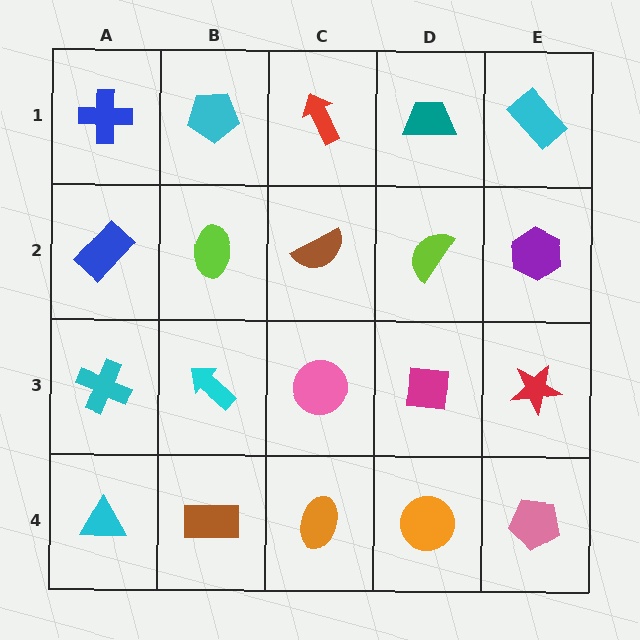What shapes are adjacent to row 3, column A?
A blue rectangle (row 2, column A), a cyan triangle (row 4, column A), a cyan arrow (row 3, column B).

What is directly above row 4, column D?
A magenta square.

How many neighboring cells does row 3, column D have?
4.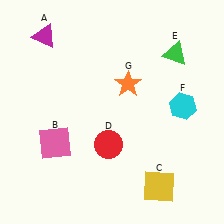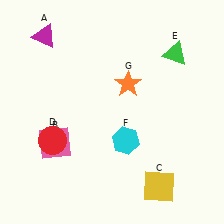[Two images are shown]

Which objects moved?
The objects that moved are: the red circle (D), the cyan hexagon (F).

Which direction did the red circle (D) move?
The red circle (D) moved left.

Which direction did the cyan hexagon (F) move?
The cyan hexagon (F) moved left.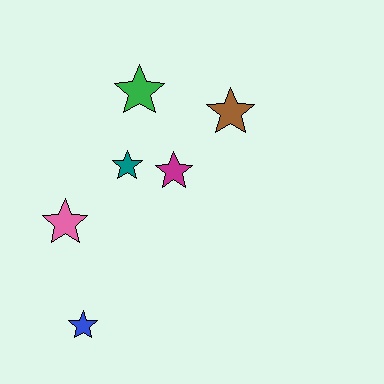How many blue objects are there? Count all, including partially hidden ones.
There is 1 blue object.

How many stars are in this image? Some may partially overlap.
There are 6 stars.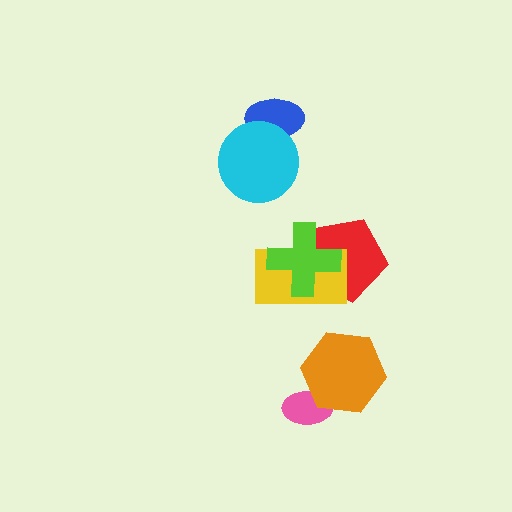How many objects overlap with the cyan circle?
1 object overlaps with the cyan circle.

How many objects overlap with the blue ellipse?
1 object overlaps with the blue ellipse.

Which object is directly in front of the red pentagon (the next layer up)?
The yellow rectangle is directly in front of the red pentagon.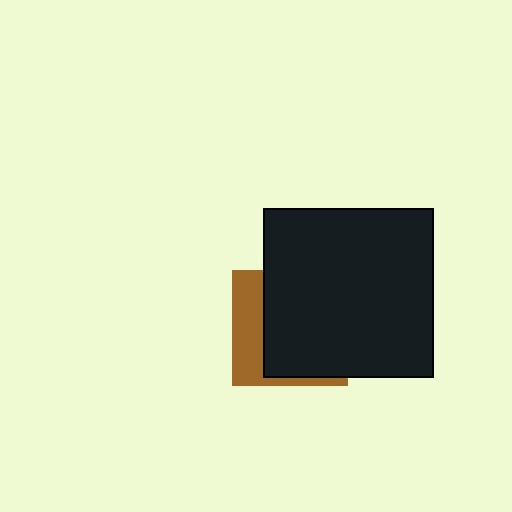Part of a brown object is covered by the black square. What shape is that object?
It is a square.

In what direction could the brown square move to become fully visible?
The brown square could move left. That would shift it out from behind the black square entirely.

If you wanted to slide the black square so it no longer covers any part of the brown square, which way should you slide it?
Slide it right — that is the most direct way to separate the two shapes.